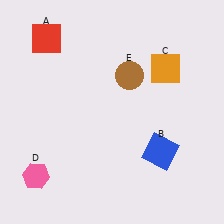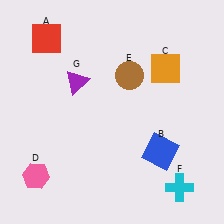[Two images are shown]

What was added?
A cyan cross (F), a purple triangle (G) were added in Image 2.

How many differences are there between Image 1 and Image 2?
There are 2 differences between the two images.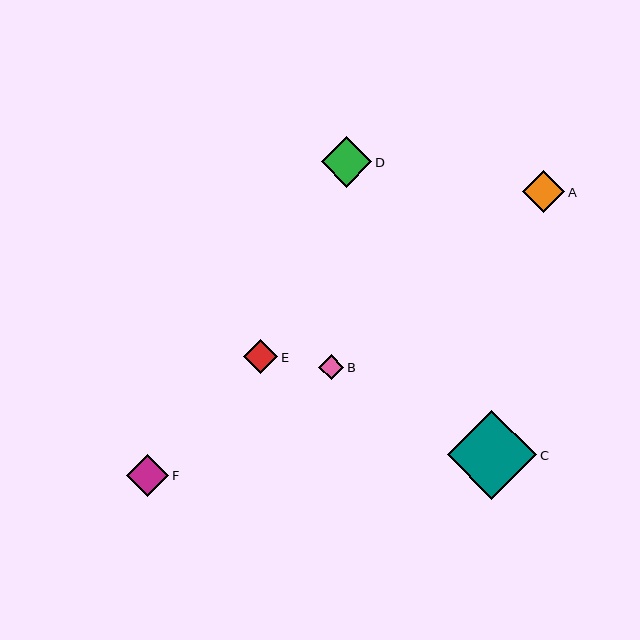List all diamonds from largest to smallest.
From largest to smallest: C, D, A, F, E, B.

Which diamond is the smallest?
Diamond B is the smallest with a size of approximately 26 pixels.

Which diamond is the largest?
Diamond C is the largest with a size of approximately 90 pixels.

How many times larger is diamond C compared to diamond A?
Diamond C is approximately 2.1 times the size of diamond A.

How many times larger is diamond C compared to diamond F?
Diamond C is approximately 2.1 times the size of diamond F.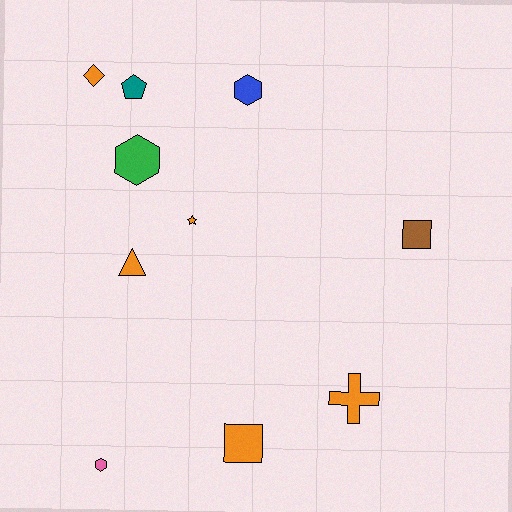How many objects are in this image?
There are 10 objects.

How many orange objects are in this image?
There are 5 orange objects.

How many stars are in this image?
There is 1 star.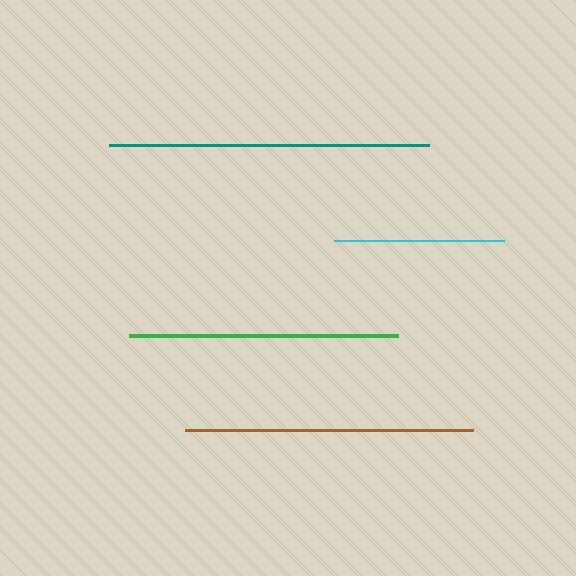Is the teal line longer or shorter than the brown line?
The teal line is longer than the brown line.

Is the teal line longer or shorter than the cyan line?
The teal line is longer than the cyan line.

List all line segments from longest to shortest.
From longest to shortest: teal, brown, green, cyan.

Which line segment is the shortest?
The cyan line is the shortest at approximately 170 pixels.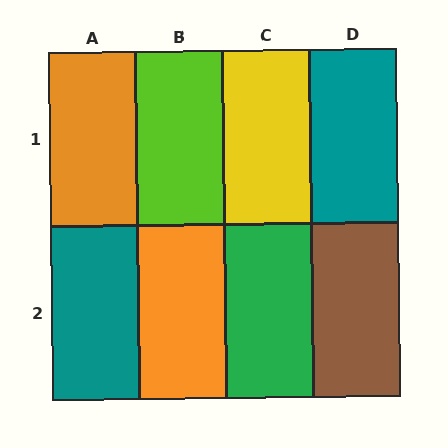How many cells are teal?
2 cells are teal.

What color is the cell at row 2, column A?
Teal.